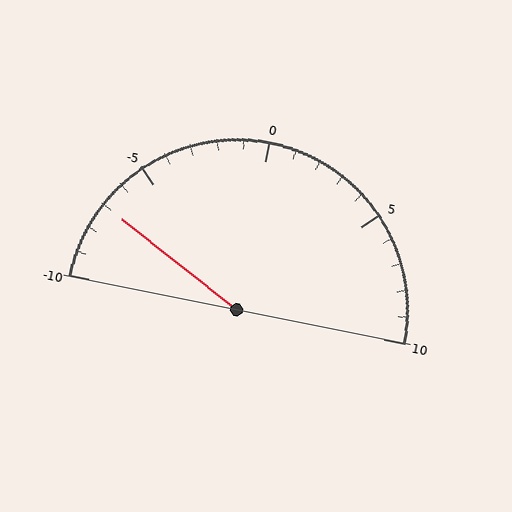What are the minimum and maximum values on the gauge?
The gauge ranges from -10 to 10.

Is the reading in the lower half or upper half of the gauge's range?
The reading is in the lower half of the range (-10 to 10).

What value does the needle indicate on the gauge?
The needle indicates approximately -7.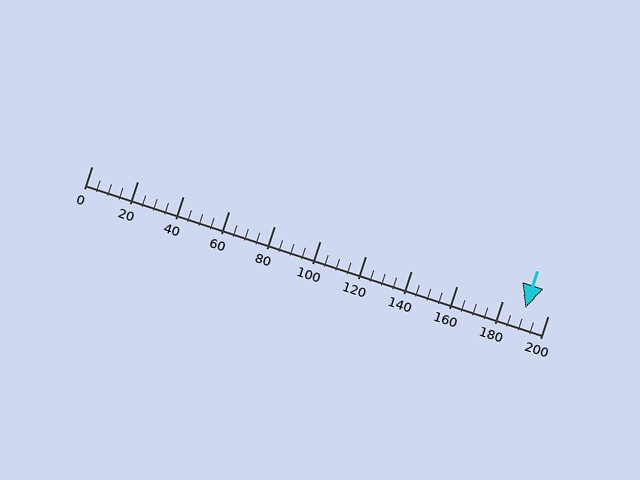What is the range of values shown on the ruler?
The ruler shows values from 0 to 200.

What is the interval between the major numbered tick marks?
The major tick marks are spaced 20 units apart.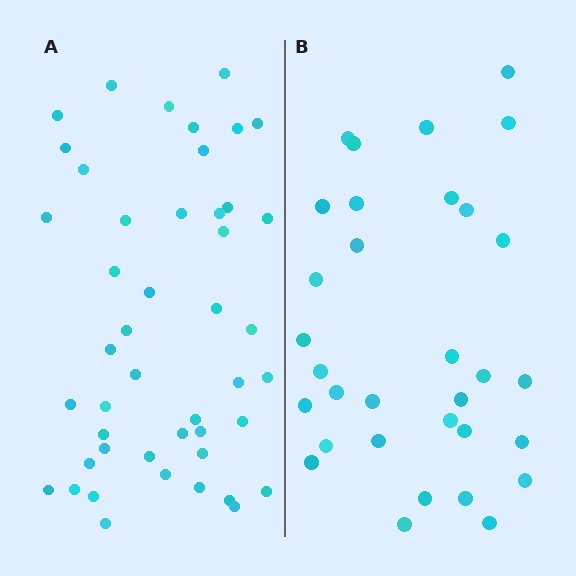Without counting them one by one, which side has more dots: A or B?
Region A (the left region) has more dots.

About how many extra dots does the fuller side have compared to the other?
Region A has approximately 15 more dots than region B.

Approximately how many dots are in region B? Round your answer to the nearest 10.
About 30 dots. (The exact count is 32, which rounds to 30.)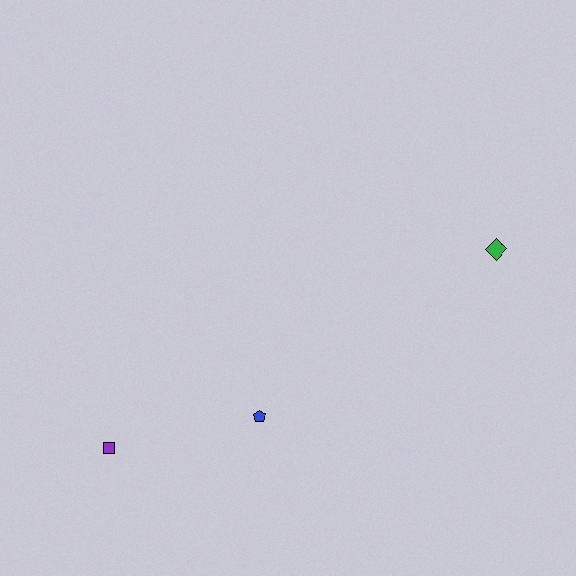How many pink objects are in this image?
There are no pink objects.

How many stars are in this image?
There are no stars.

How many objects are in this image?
There are 3 objects.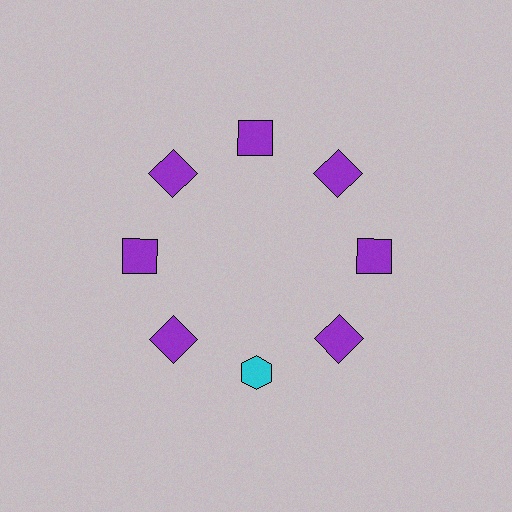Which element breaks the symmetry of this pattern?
The cyan hexagon at roughly the 6 o'clock position breaks the symmetry. All other shapes are purple squares.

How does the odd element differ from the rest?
It differs in both color (cyan instead of purple) and shape (hexagon instead of square).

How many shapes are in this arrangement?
There are 8 shapes arranged in a ring pattern.